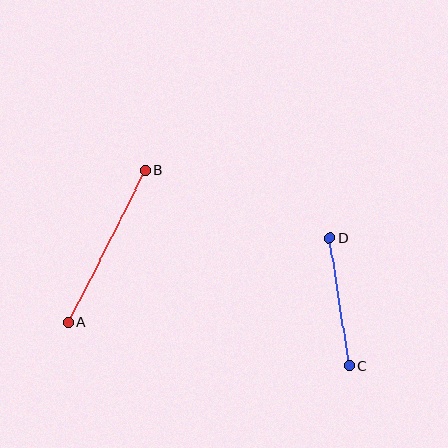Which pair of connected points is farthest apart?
Points A and B are farthest apart.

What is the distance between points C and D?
The distance is approximately 130 pixels.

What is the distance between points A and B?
The distance is approximately 171 pixels.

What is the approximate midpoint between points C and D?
The midpoint is at approximately (340, 302) pixels.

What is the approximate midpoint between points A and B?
The midpoint is at approximately (107, 246) pixels.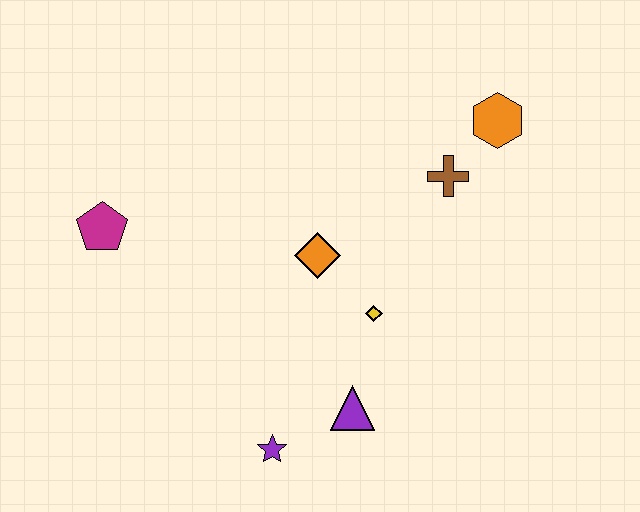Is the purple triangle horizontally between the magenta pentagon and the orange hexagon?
Yes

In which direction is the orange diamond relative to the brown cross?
The orange diamond is to the left of the brown cross.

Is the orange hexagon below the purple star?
No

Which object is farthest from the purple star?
The orange hexagon is farthest from the purple star.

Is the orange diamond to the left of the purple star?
No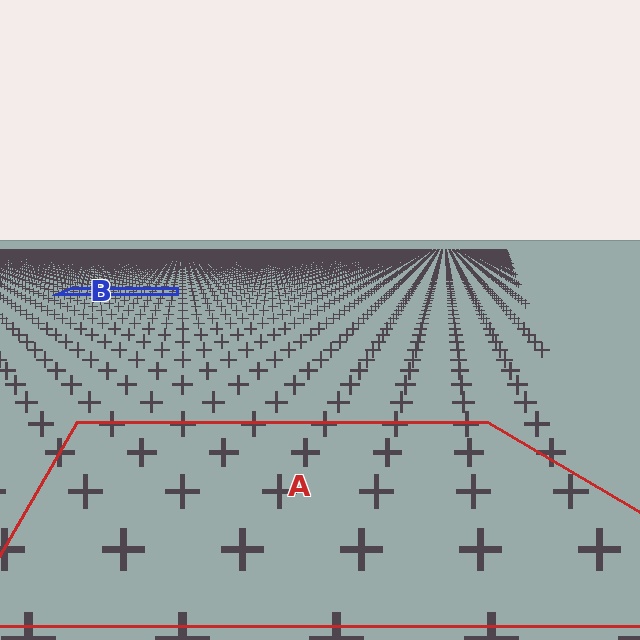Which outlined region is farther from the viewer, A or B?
Region B is farther from the viewer — the texture elements inside it appear smaller and more densely packed.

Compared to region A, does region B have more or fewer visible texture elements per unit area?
Region B has more texture elements per unit area — they are packed more densely because it is farther away.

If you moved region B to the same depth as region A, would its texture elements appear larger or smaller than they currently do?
They would appear larger. At a closer depth, the same texture elements are projected at a bigger on-screen size.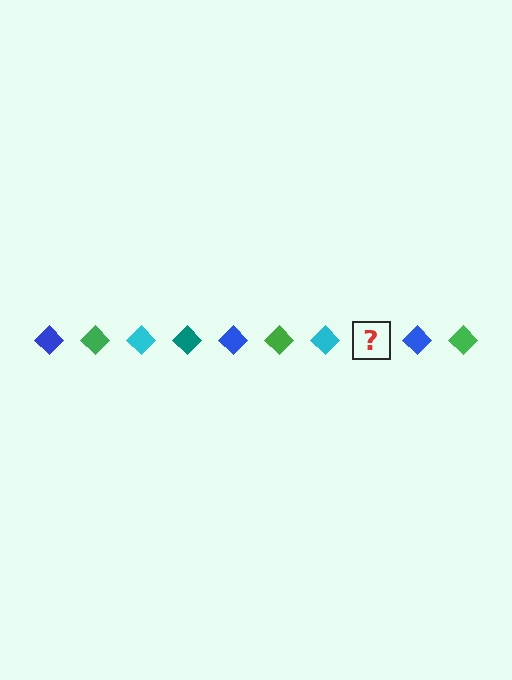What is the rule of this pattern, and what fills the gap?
The rule is that the pattern cycles through blue, green, cyan, teal diamonds. The gap should be filled with a teal diamond.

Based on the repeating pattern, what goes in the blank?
The blank should be a teal diamond.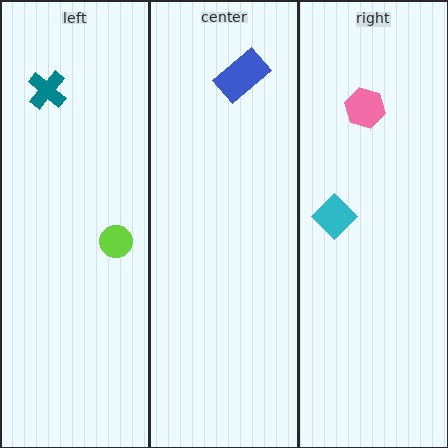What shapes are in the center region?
The blue rectangle.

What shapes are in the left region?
The teal cross, the lime circle.